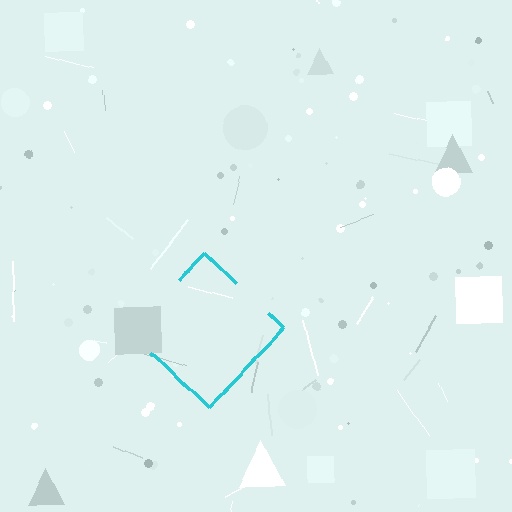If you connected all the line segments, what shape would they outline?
They would outline a diamond.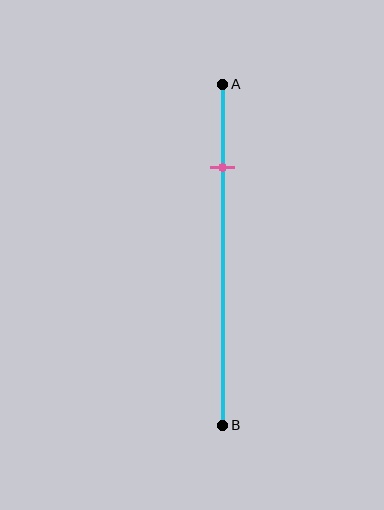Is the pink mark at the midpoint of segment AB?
No, the mark is at about 25% from A, not at the 50% midpoint.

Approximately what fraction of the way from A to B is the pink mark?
The pink mark is approximately 25% of the way from A to B.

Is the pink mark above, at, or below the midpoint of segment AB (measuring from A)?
The pink mark is above the midpoint of segment AB.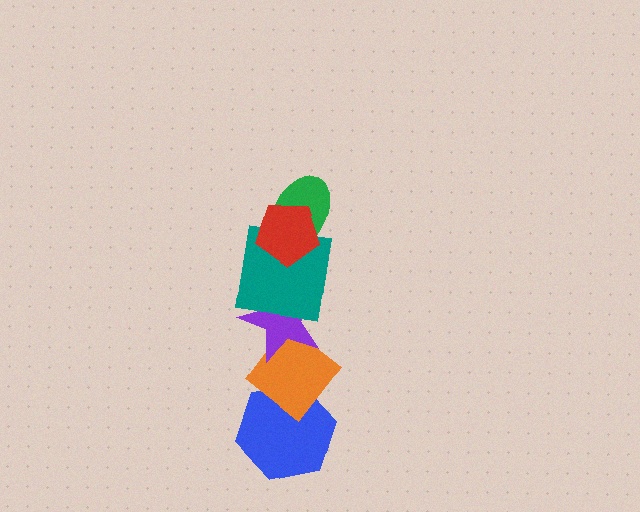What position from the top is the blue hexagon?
The blue hexagon is 6th from the top.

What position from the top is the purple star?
The purple star is 4th from the top.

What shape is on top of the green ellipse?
The red pentagon is on top of the green ellipse.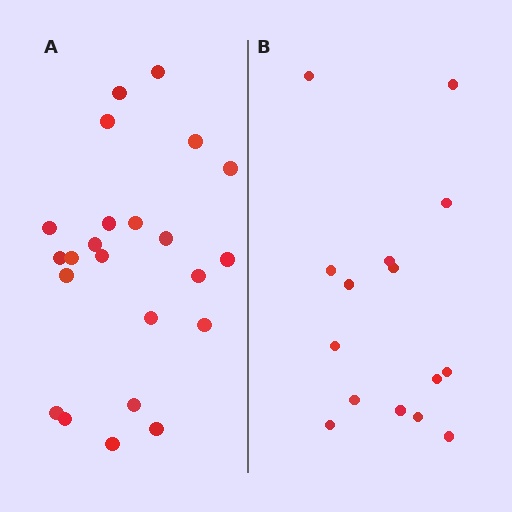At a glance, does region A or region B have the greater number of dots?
Region A (the left region) has more dots.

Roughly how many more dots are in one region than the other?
Region A has roughly 8 or so more dots than region B.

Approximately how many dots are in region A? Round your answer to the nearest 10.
About 20 dots. (The exact count is 23, which rounds to 20.)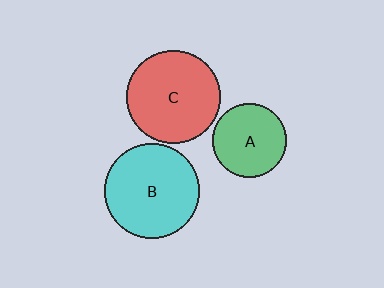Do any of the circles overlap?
No, none of the circles overlap.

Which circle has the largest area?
Circle B (cyan).